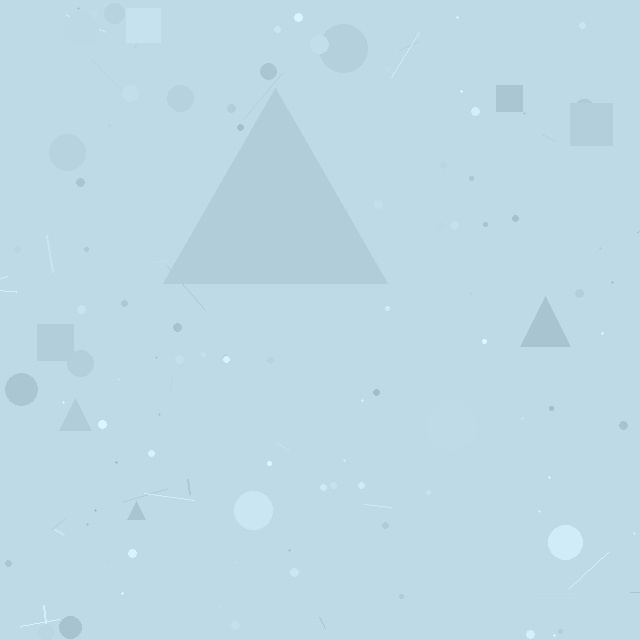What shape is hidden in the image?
A triangle is hidden in the image.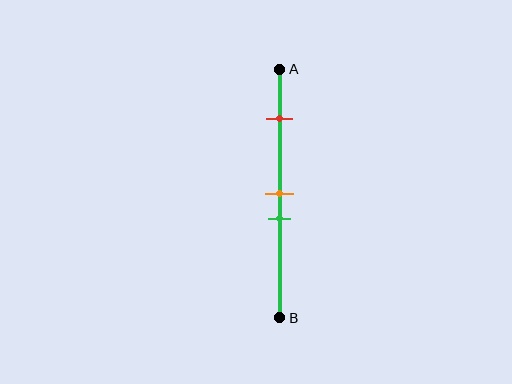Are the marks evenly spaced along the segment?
No, the marks are not evenly spaced.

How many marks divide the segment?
There are 3 marks dividing the segment.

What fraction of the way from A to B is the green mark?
The green mark is approximately 60% (0.6) of the way from A to B.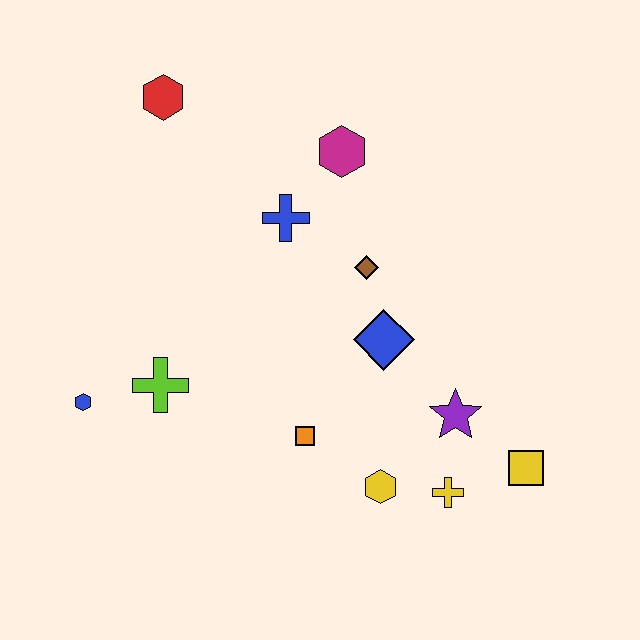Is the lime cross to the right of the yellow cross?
No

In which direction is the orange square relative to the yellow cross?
The orange square is to the left of the yellow cross.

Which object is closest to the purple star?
The yellow cross is closest to the purple star.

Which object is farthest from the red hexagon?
The yellow square is farthest from the red hexagon.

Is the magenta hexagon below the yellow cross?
No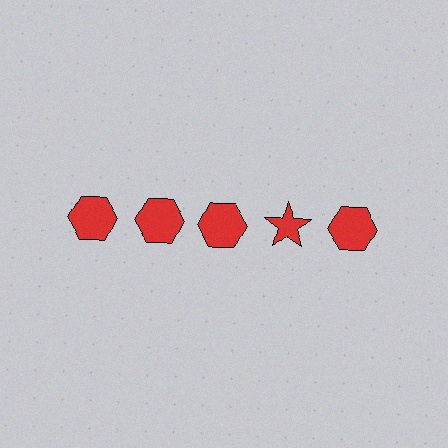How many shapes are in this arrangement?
There are 5 shapes arranged in a grid pattern.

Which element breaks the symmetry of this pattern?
The red star in the top row, second from right column breaks the symmetry. All other shapes are red hexagons.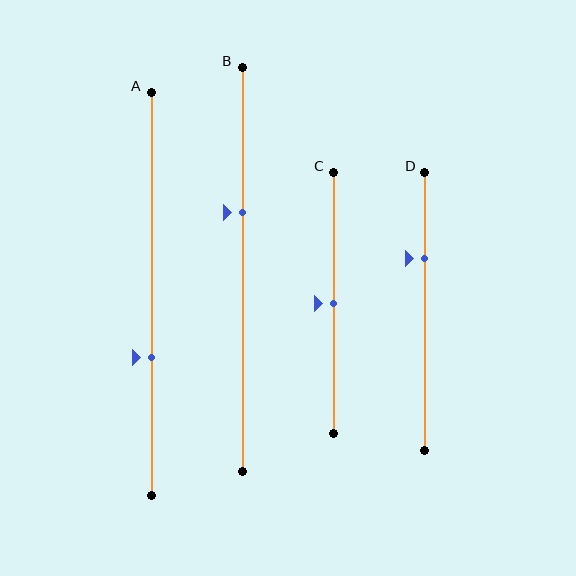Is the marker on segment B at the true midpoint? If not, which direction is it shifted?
No, the marker on segment B is shifted upward by about 14% of the segment length.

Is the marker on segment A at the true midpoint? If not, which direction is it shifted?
No, the marker on segment A is shifted downward by about 16% of the segment length.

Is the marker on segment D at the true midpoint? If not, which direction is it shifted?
No, the marker on segment D is shifted upward by about 19% of the segment length.